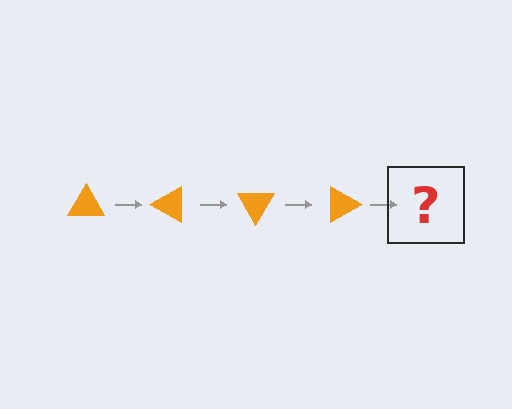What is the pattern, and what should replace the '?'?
The pattern is that the triangle rotates 30 degrees each step. The '?' should be an orange triangle rotated 120 degrees.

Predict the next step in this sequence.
The next step is an orange triangle rotated 120 degrees.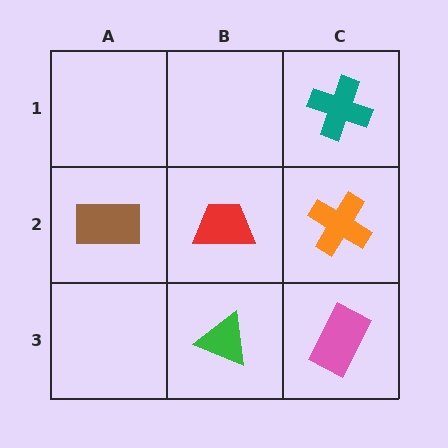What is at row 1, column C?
A teal cross.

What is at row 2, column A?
A brown rectangle.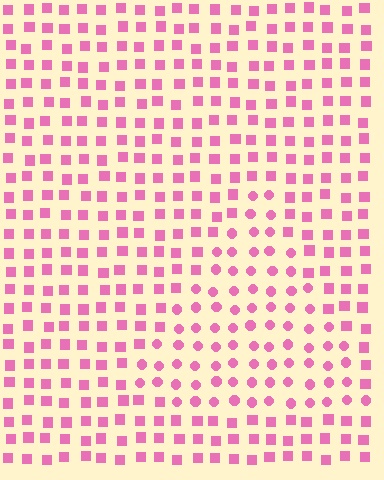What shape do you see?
I see a triangle.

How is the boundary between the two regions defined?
The boundary is defined by a change in element shape: circles inside vs. squares outside. All elements share the same color and spacing.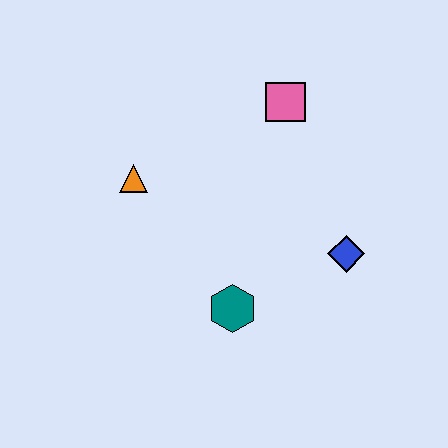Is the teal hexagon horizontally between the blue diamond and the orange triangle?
Yes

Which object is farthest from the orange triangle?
The blue diamond is farthest from the orange triangle.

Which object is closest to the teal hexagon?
The blue diamond is closest to the teal hexagon.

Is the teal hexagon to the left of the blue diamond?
Yes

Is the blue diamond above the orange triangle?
No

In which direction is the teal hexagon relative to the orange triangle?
The teal hexagon is below the orange triangle.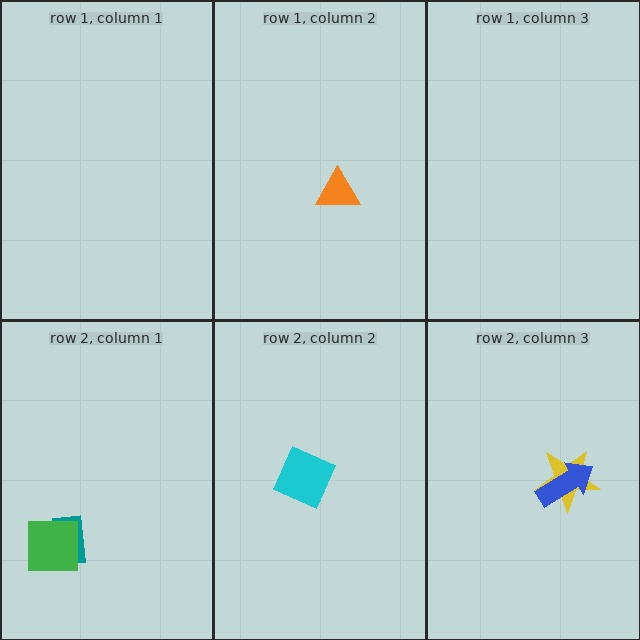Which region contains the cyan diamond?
The row 2, column 2 region.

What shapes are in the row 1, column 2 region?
The orange triangle.